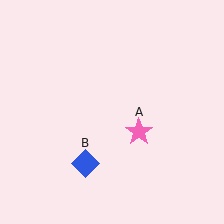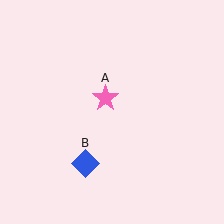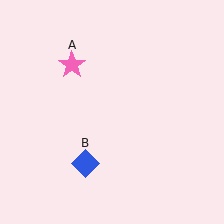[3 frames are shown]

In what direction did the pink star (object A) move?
The pink star (object A) moved up and to the left.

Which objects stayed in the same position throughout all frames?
Blue diamond (object B) remained stationary.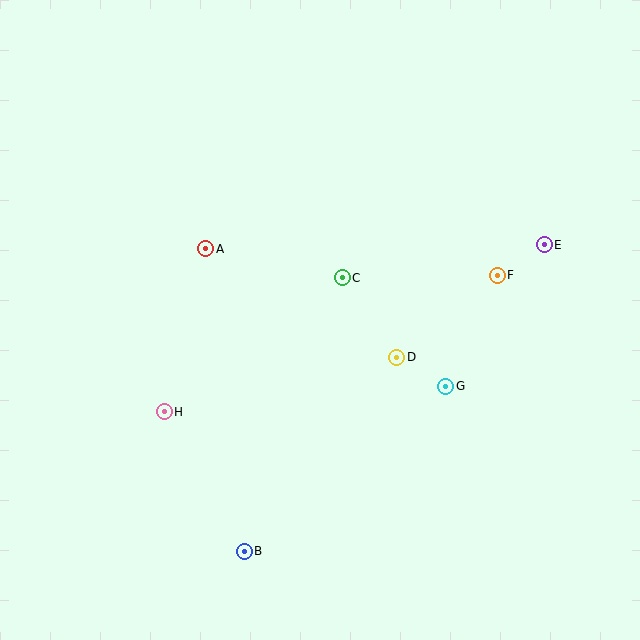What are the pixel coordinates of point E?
Point E is at (544, 245).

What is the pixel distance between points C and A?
The distance between C and A is 140 pixels.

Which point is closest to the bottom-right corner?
Point G is closest to the bottom-right corner.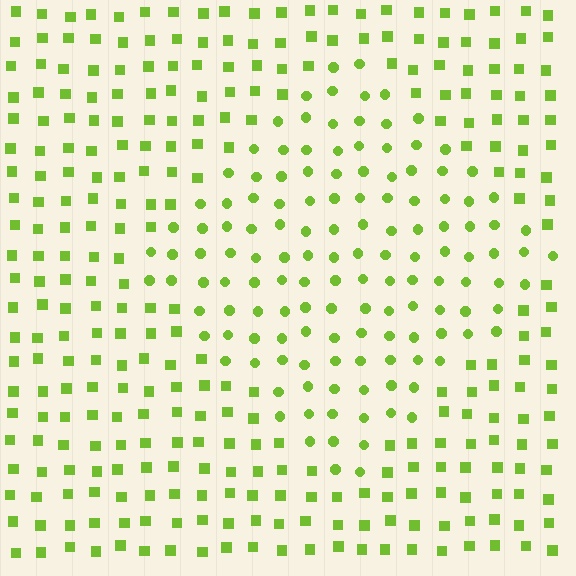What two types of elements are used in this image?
The image uses circles inside the diamond region and squares outside it.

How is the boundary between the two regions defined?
The boundary is defined by a change in element shape: circles inside vs. squares outside. All elements share the same color and spacing.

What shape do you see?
I see a diamond.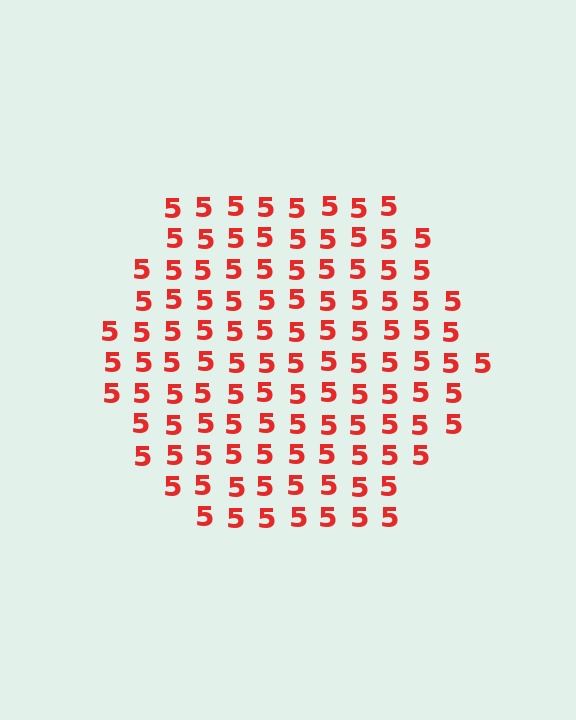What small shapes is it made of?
It is made of small digit 5's.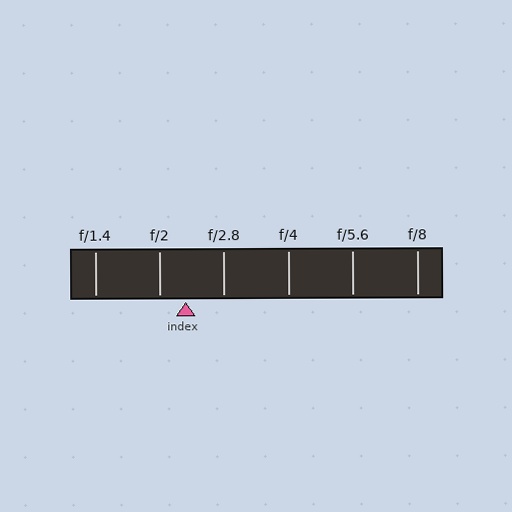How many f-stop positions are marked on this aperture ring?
There are 6 f-stop positions marked.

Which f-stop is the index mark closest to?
The index mark is closest to f/2.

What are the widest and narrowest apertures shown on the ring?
The widest aperture shown is f/1.4 and the narrowest is f/8.